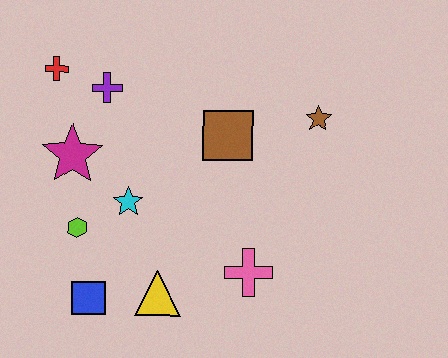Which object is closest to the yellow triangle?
The blue square is closest to the yellow triangle.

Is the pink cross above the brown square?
No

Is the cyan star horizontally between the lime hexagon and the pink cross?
Yes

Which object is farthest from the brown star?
The blue square is farthest from the brown star.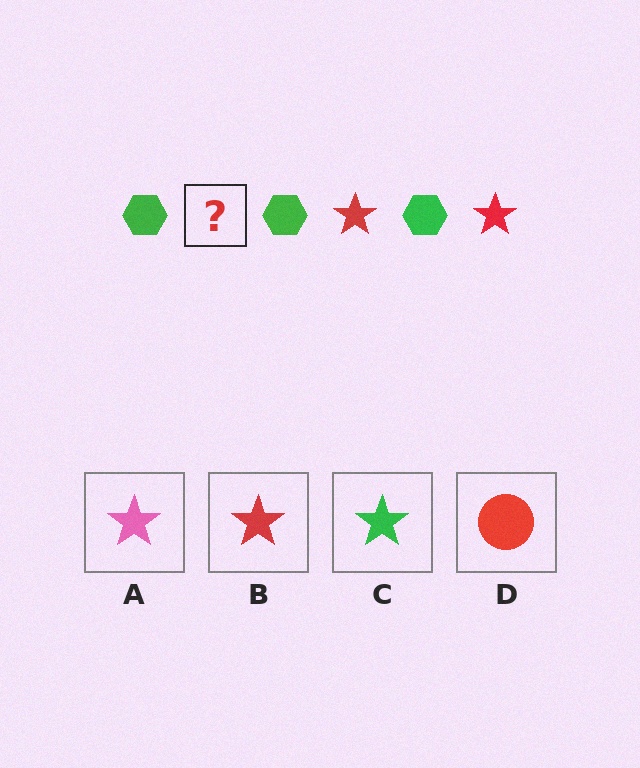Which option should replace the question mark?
Option B.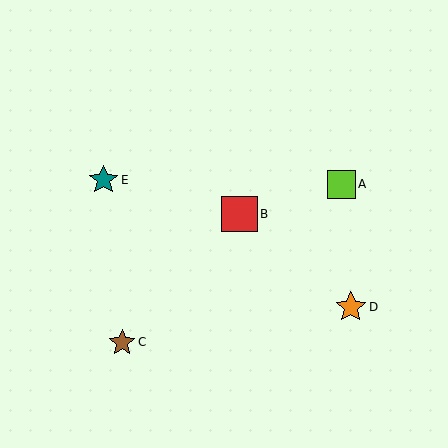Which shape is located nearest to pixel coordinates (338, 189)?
The lime square (labeled A) at (341, 184) is nearest to that location.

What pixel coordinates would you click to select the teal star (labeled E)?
Click at (104, 180) to select the teal star E.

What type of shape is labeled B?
Shape B is a red square.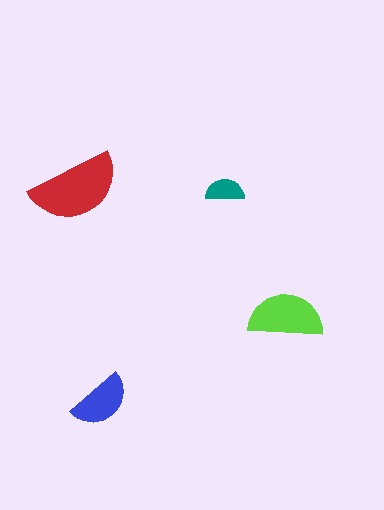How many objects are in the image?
There are 4 objects in the image.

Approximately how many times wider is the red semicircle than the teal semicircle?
About 2.5 times wider.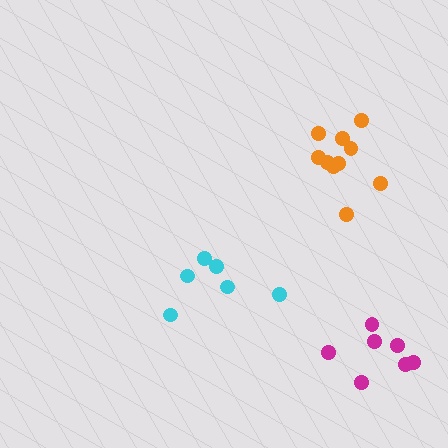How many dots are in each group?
Group 1: 7 dots, Group 2: 6 dots, Group 3: 10 dots (23 total).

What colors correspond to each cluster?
The clusters are colored: magenta, cyan, orange.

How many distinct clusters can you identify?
There are 3 distinct clusters.